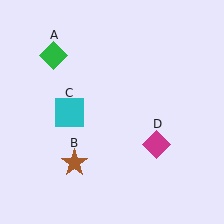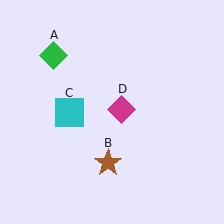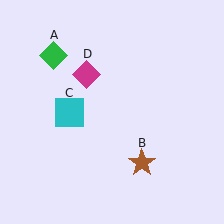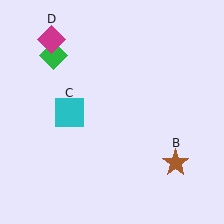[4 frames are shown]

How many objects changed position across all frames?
2 objects changed position: brown star (object B), magenta diamond (object D).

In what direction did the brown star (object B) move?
The brown star (object B) moved right.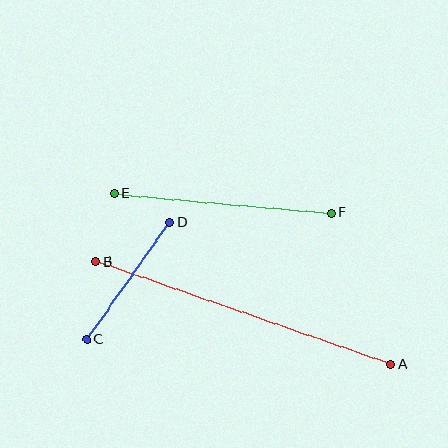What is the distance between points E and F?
The distance is approximately 217 pixels.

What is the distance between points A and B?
The distance is approximately 312 pixels.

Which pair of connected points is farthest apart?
Points A and B are farthest apart.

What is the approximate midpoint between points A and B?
The midpoint is at approximately (243, 313) pixels.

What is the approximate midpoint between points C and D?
The midpoint is at approximately (128, 281) pixels.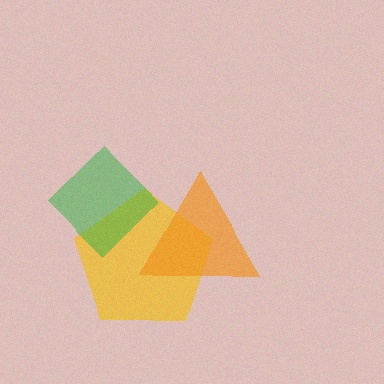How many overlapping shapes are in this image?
There are 3 overlapping shapes in the image.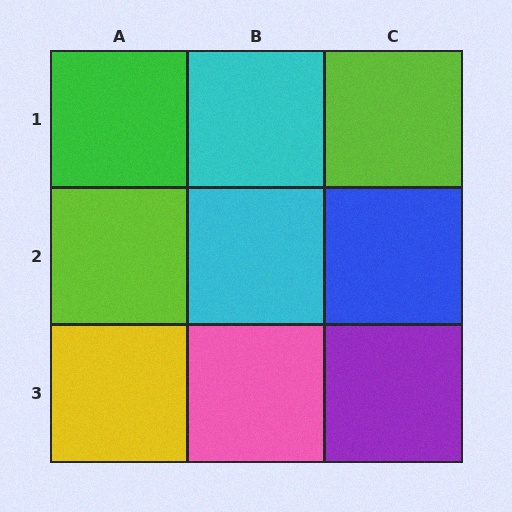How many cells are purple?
1 cell is purple.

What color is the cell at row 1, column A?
Green.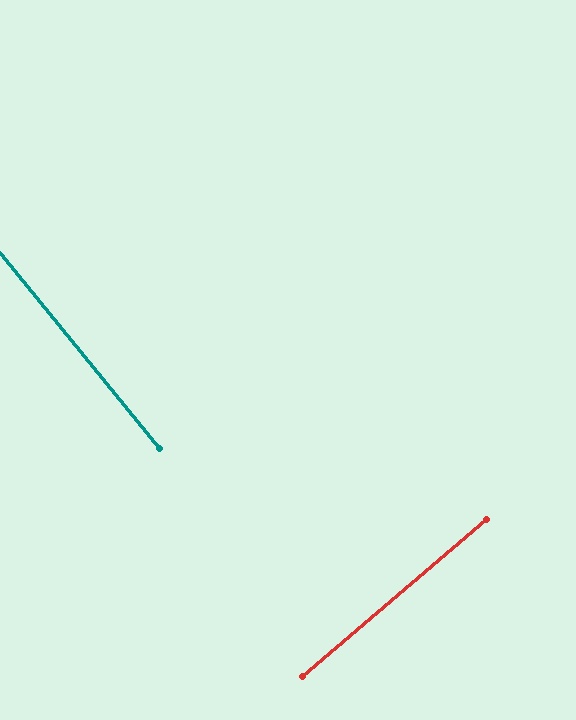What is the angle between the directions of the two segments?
Approximately 89 degrees.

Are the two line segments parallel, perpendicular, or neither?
Perpendicular — they meet at approximately 89°.